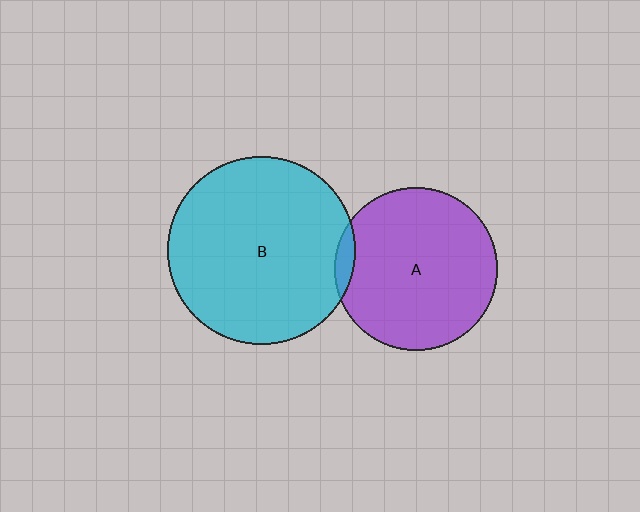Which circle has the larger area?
Circle B (cyan).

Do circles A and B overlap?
Yes.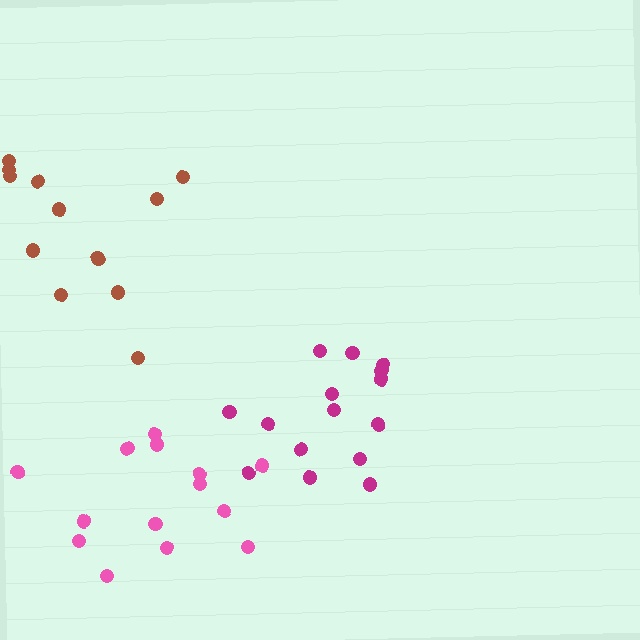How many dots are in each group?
Group 1: 14 dots, Group 2: 15 dots, Group 3: 12 dots (41 total).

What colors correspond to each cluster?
The clusters are colored: pink, magenta, brown.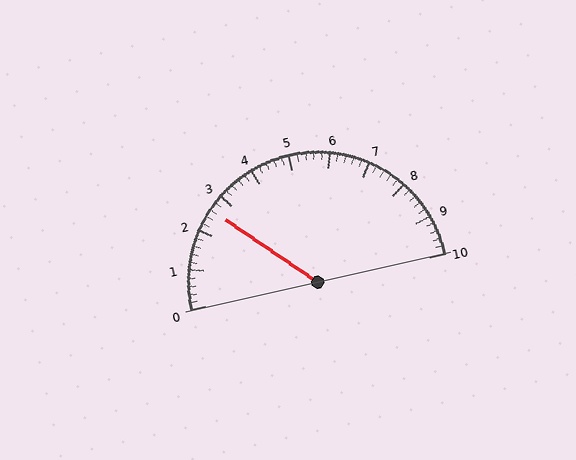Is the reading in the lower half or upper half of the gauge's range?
The reading is in the lower half of the range (0 to 10).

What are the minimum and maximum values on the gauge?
The gauge ranges from 0 to 10.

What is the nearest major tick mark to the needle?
The nearest major tick mark is 3.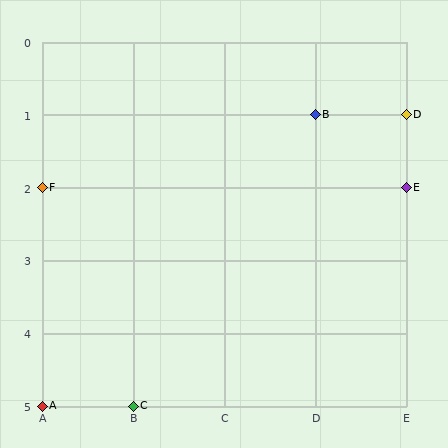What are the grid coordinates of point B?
Point B is at grid coordinates (D, 1).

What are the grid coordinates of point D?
Point D is at grid coordinates (E, 1).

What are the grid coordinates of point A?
Point A is at grid coordinates (A, 5).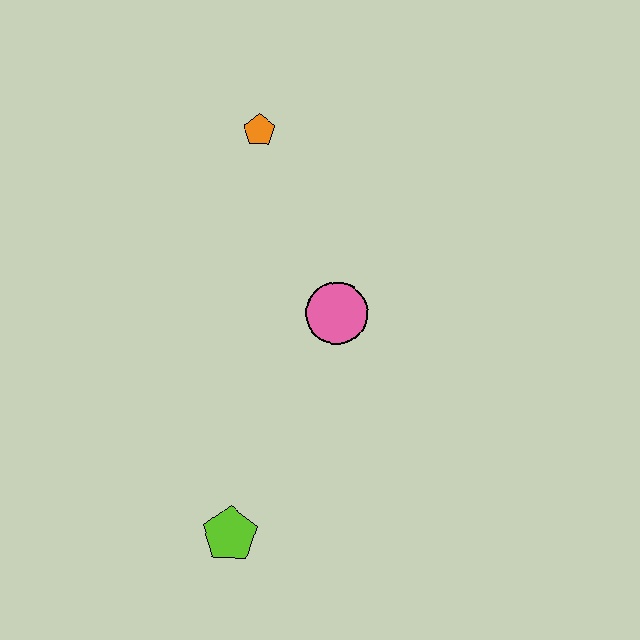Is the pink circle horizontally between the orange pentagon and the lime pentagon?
No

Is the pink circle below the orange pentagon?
Yes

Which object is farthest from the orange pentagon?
The lime pentagon is farthest from the orange pentagon.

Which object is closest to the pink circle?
The orange pentagon is closest to the pink circle.